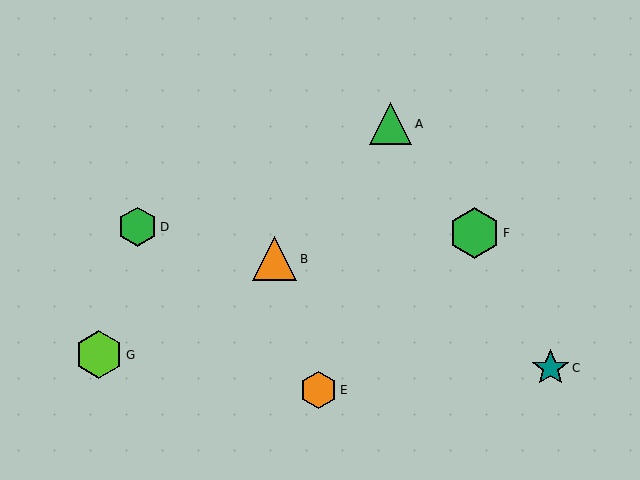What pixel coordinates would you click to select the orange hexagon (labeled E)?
Click at (318, 390) to select the orange hexagon E.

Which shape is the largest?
The green hexagon (labeled F) is the largest.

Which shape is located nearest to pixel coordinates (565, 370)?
The teal star (labeled C) at (551, 368) is nearest to that location.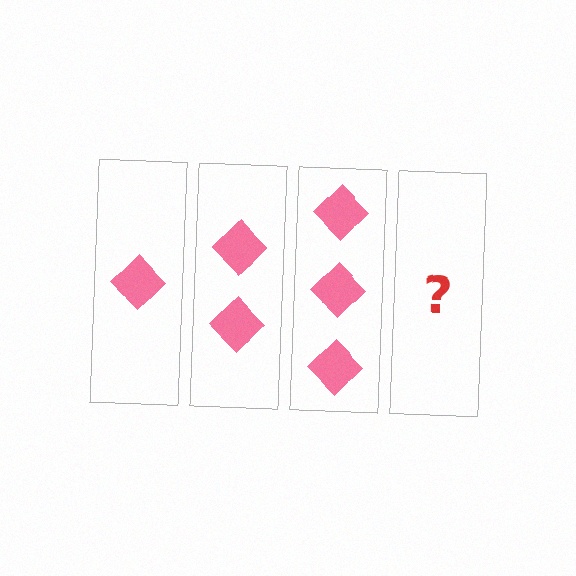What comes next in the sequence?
The next element should be 4 diamonds.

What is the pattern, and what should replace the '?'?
The pattern is that each step adds one more diamond. The '?' should be 4 diamonds.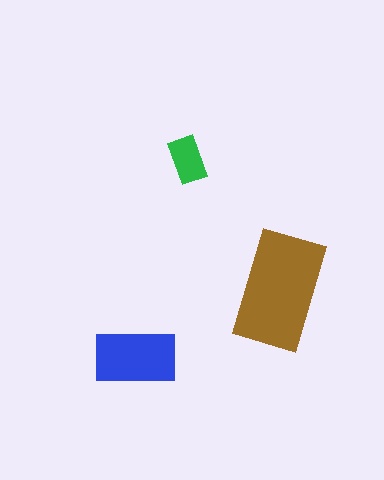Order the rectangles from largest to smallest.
the brown one, the blue one, the green one.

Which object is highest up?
The green rectangle is topmost.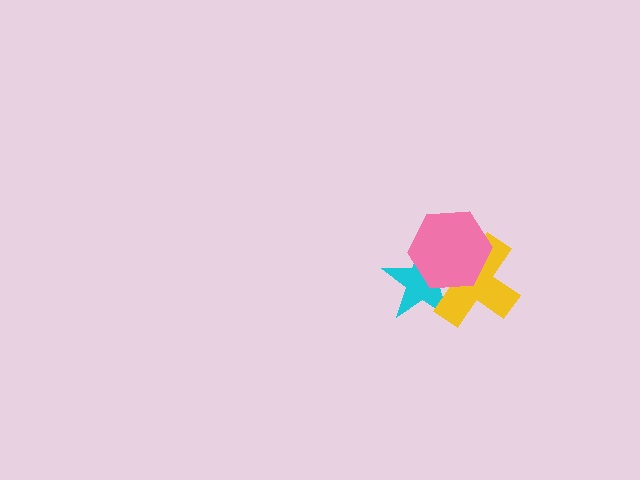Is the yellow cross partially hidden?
Yes, it is partially covered by another shape.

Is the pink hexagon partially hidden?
No, no other shape covers it.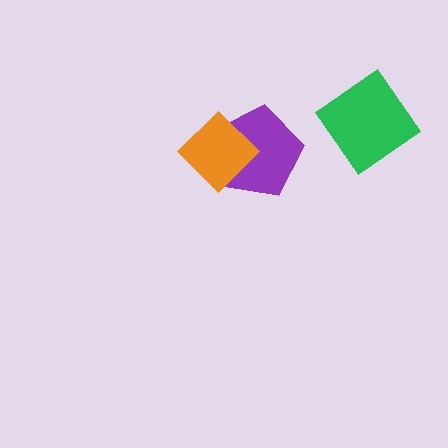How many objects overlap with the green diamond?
0 objects overlap with the green diamond.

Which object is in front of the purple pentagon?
The orange diamond is in front of the purple pentagon.